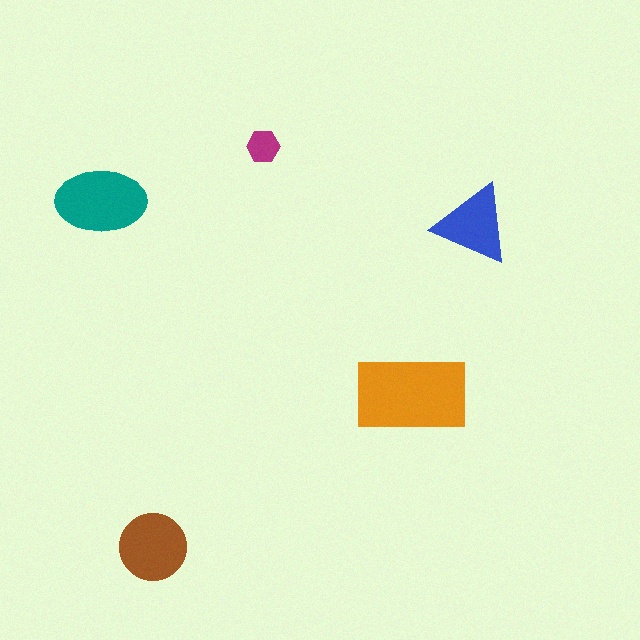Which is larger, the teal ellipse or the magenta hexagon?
The teal ellipse.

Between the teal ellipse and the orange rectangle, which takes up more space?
The orange rectangle.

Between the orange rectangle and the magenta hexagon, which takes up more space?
The orange rectangle.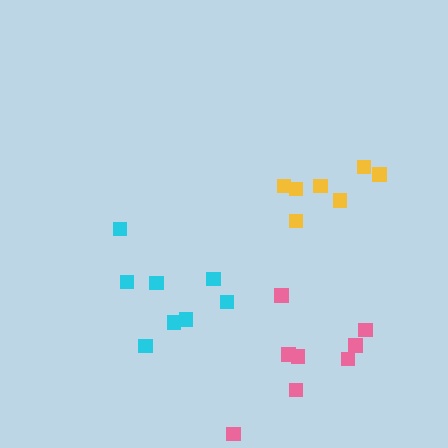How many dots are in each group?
Group 1: 8 dots, Group 2: 8 dots, Group 3: 7 dots (23 total).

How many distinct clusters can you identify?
There are 3 distinct clusters.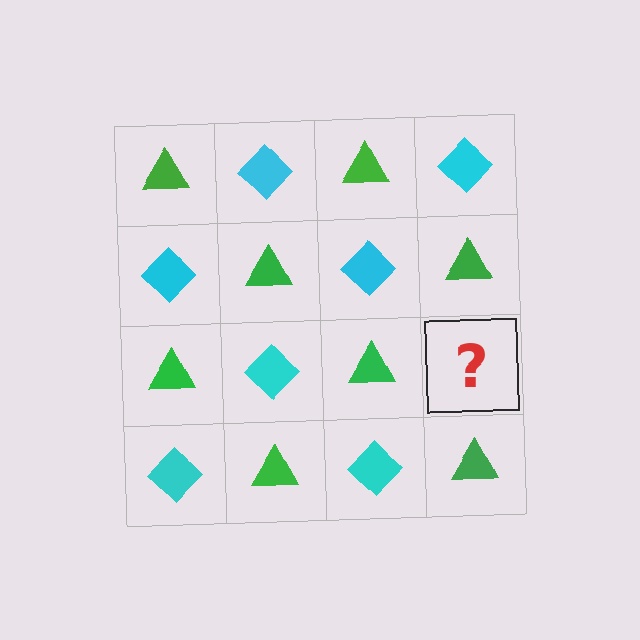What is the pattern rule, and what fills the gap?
The rule is that it alternates green triangle and cyan diamond in a checkerboard pattern. The gap should be filled with a cyan diamond.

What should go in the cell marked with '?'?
The missing cell should contain a cyan diamond.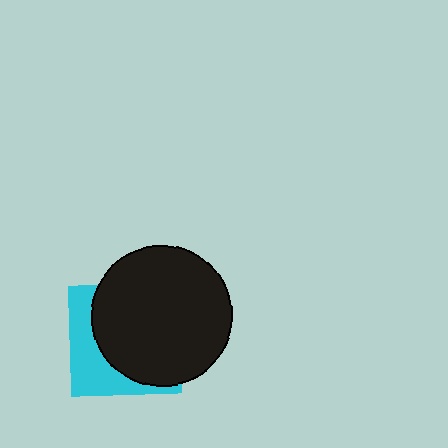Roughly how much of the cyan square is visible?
A small part of it is visible (roughly 34%).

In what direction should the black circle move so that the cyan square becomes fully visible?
The black circle should move toward the upper-right. That is the shortest direction to clear the overlap and leave the cyan square fully visible.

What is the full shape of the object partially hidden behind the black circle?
The partially hidden object is a cyan square.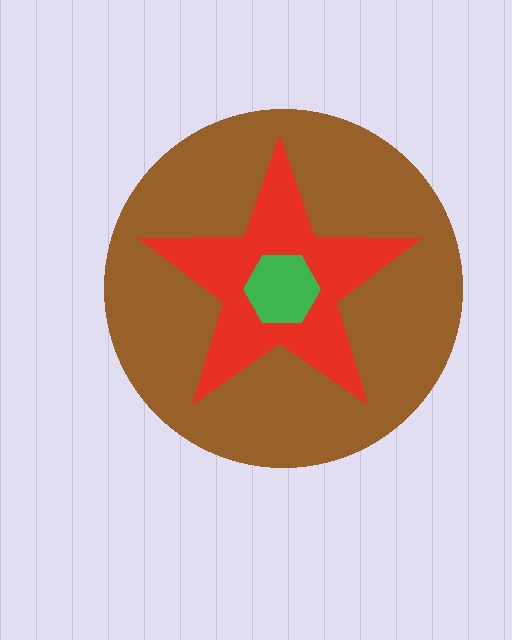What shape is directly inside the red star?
The green hexagon.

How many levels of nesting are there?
3.